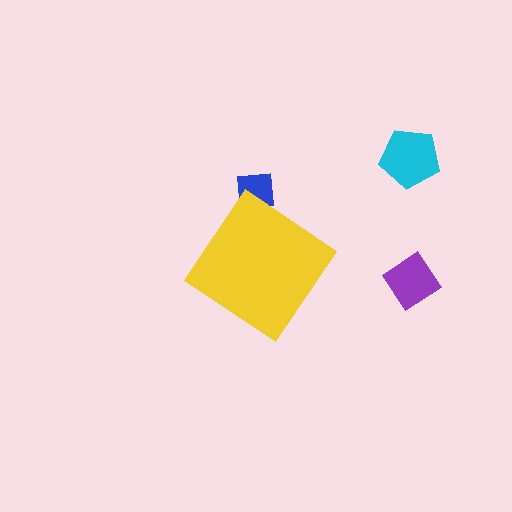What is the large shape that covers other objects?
A yellow diamond.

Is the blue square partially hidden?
Yes, the blue square is partially hidden behind the yellow diamond.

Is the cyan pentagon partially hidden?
No, the cyan pentagon is fully visible.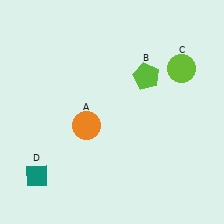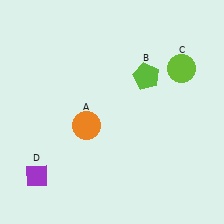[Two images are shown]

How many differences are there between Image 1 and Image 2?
There is 1 difference between the two images.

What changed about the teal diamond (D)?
In Image 1, D is teal. In Image 2, it changed to purple.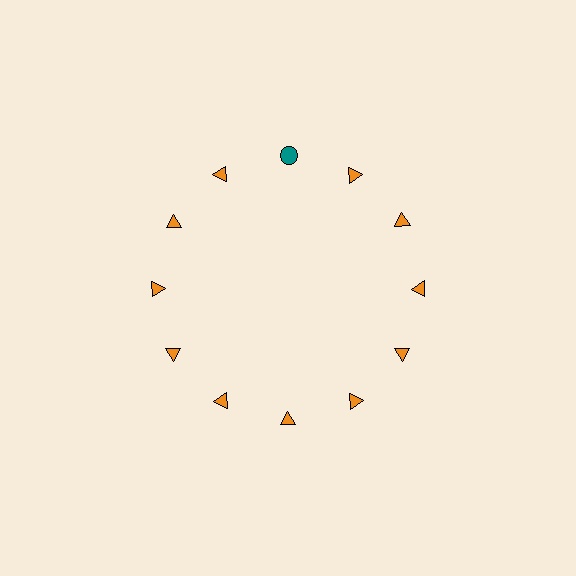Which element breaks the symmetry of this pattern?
The teal circle at roughly the 12 o'clock position breaks the symmetry. All other shapes are orange triangles.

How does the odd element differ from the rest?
It differs in both color (teal instead of orange) and shape (circle instead of triangle).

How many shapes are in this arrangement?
There are 12 shapes arranged in a ring pattern.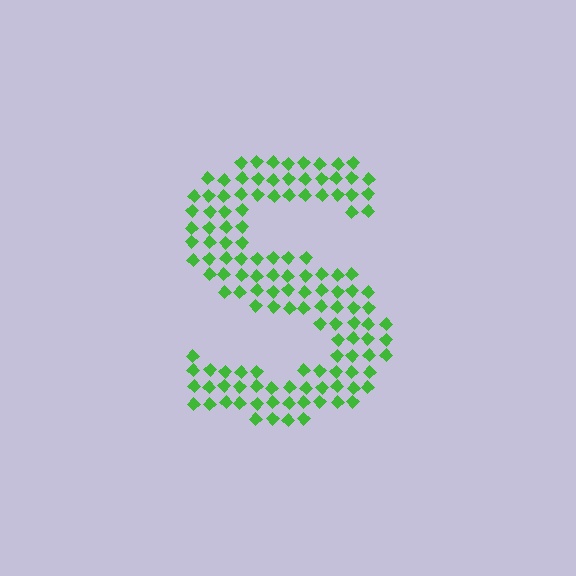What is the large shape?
The large shape is the letter S.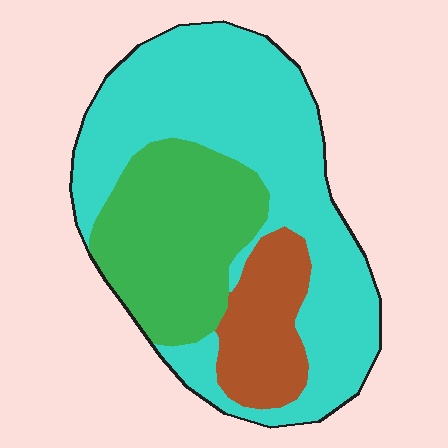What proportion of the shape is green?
Green covers around 30% of the shape.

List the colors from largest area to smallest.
From largest to smallest: cyan, green, brown.